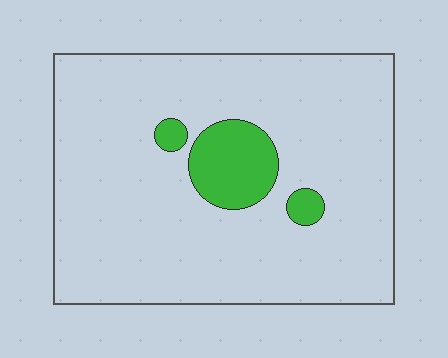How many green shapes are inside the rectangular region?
3.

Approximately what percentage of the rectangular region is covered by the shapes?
Approximately 10%.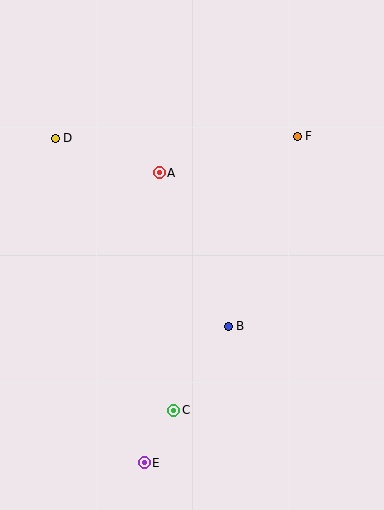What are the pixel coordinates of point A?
Point A is at (159, 173).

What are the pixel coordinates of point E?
Point E is at (144, 463).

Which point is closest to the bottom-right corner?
Point C is closest to the bottom-right corner.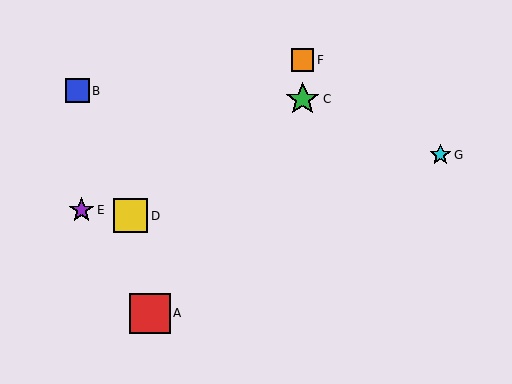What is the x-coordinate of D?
Object D is at x≈131.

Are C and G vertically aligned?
No, C is at x≈303 and G is at x≈440.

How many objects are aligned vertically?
2 objects (C, F) are aligned vertically.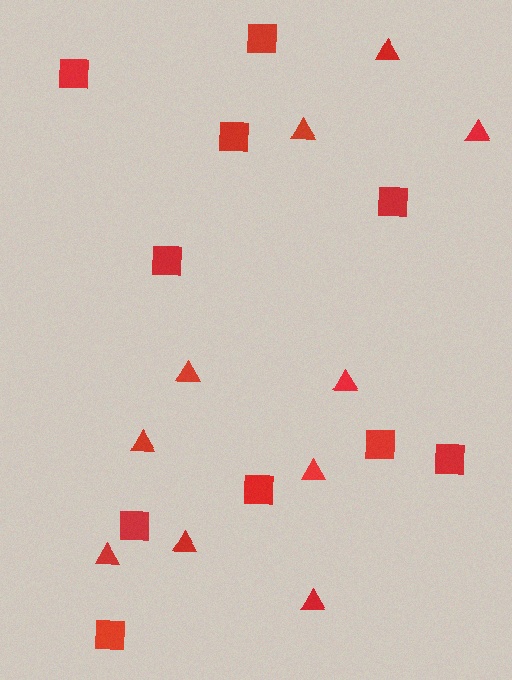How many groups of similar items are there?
There are 2 groups: one group of triangles (10) and one group of squares (10).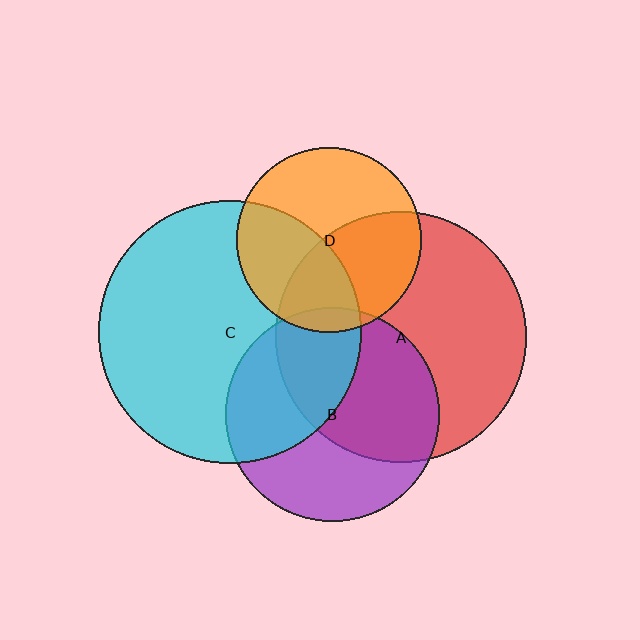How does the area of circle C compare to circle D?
Approximately 2.0 times.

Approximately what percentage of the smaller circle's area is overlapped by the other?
Approximately 25%.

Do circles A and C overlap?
Yes.